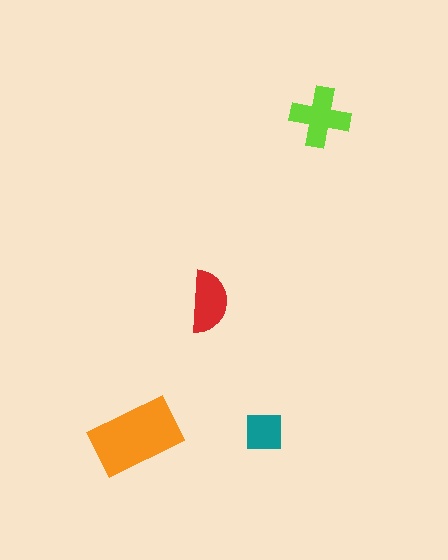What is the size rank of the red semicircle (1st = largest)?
3rd.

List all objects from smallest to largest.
The teal square, the red semicircle, the lime cross, the orange rectangle.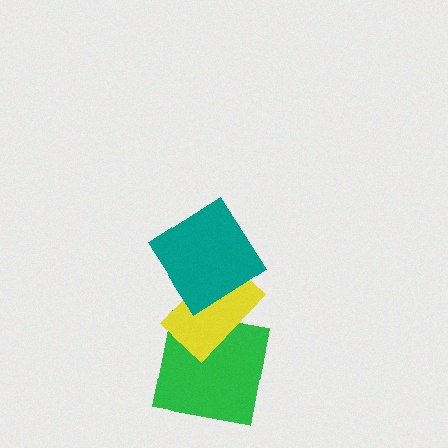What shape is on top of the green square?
The yellow rectangle is on top of the green square.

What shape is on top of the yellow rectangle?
The teal diamond is on top of the yellow rectangle.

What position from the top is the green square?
The green square is 3rd from the top.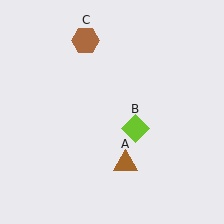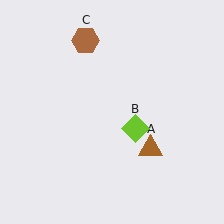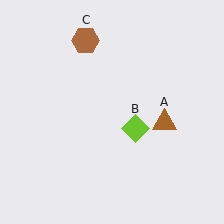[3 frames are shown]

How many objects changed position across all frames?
1 object changed position: brown triangle (object A).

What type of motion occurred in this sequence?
The brown triangle (object A) rotated counterclockwise around the center of the scene.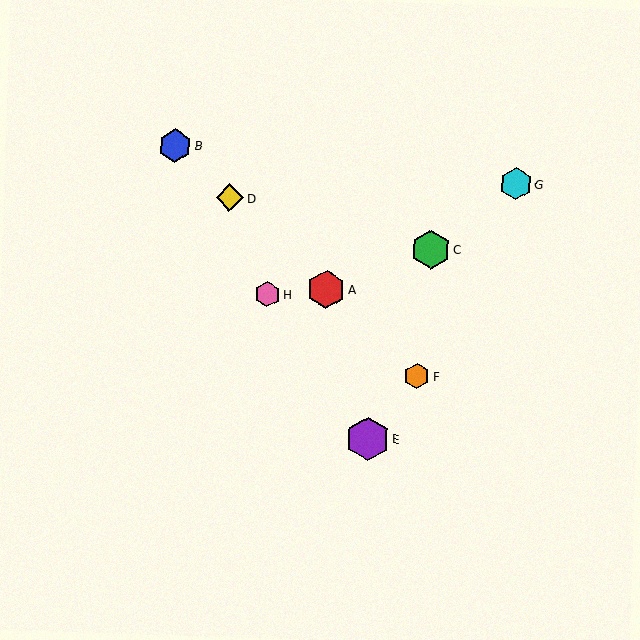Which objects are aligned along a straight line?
Objects A, B, D, F are aligned along a straight line.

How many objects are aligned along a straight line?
4 objects (A, B, D, F) are aligned along a straight line.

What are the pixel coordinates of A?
Object A is at (326, 290).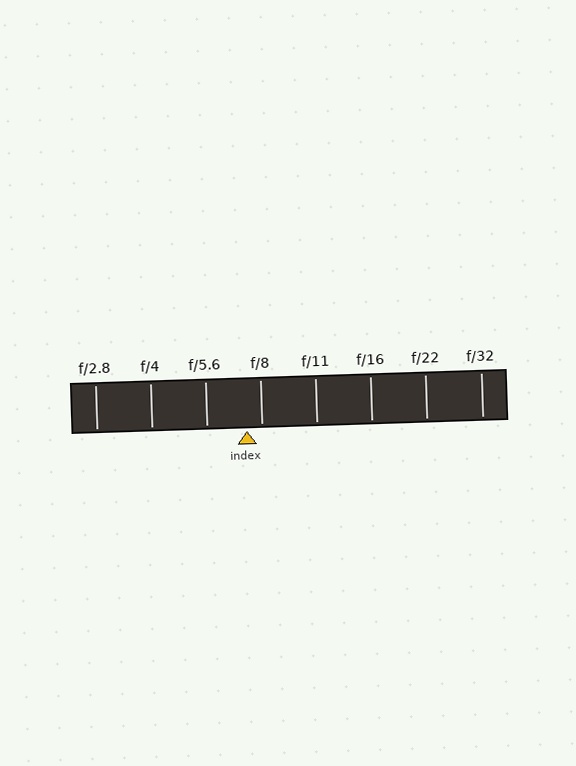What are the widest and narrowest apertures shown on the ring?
The widest aperture shown is f/2.8 and the narrowest is f/32.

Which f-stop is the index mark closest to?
The index mark is closest to f/8.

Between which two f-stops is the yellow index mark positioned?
The index mark is between f/5.6 and f/8.